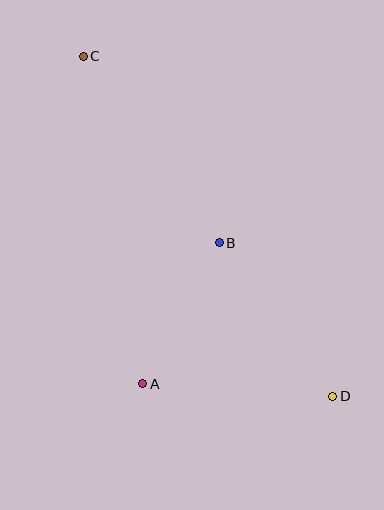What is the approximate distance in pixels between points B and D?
The distance between B and D is approximately 191 pixels.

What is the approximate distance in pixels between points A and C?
The distance between A and C is approximately 333 pixels.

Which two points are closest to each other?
Points A and B are closest to each other.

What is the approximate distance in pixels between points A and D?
The distance between A and D is approximately 190 pixels.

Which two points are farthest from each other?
Points C and D are farthest from each other.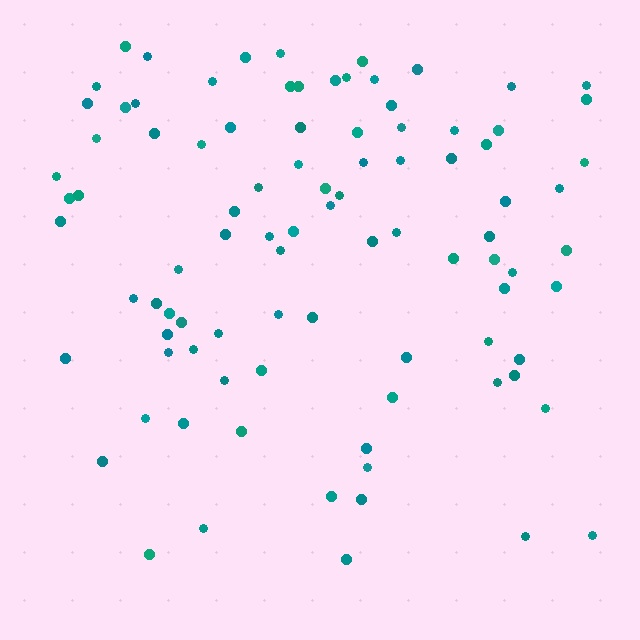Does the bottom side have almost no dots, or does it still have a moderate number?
Still a moderate number, just noticeably fewer than the top.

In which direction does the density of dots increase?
From bottom to top, with the top side densest.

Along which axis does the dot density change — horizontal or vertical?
Vertical.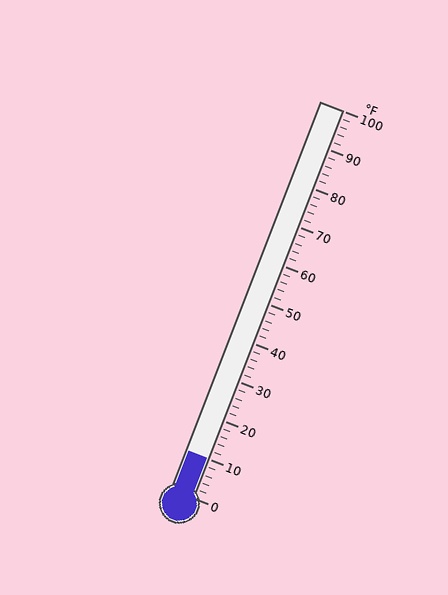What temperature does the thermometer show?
The thermometer shows approximately 10°F.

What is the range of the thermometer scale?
The thermometer scale ranges from 0°F to 100°F.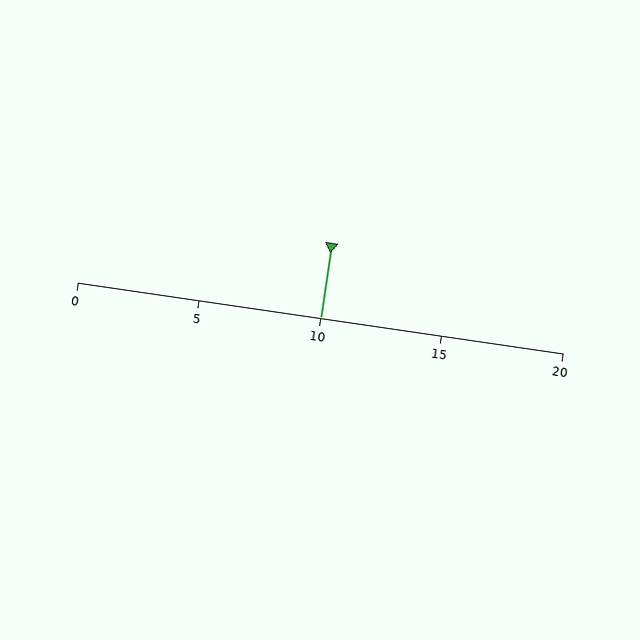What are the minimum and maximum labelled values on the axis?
The axis runs from 0 to 20.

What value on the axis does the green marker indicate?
The marker indicates approximately 10.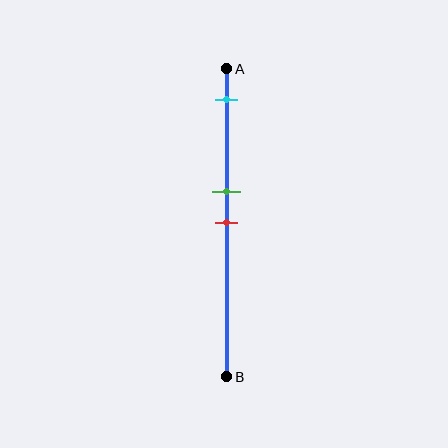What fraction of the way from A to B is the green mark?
The green mark is approximately 40% (0.4) of the way from A to B.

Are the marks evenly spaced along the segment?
No, the marks are not evenly spaced.